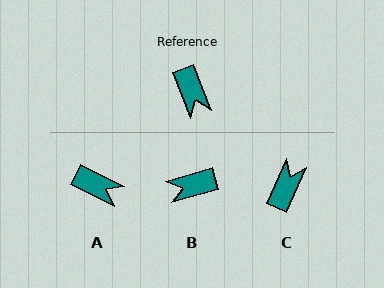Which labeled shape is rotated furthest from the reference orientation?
C, about 136 degrees away.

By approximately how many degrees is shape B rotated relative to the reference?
Approximately 94 degrees clockwise.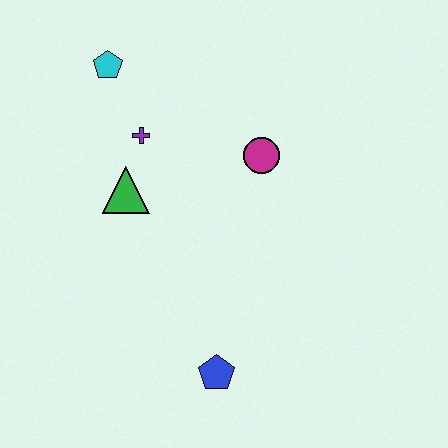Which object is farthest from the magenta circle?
The blue pentagon is farthest from the magenta circle.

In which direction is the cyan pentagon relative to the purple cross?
The cyan pentagon is above the purple cross.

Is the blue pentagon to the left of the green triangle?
No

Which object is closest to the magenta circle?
The purple cross is closest to the magenta circle.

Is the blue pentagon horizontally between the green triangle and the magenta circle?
Yes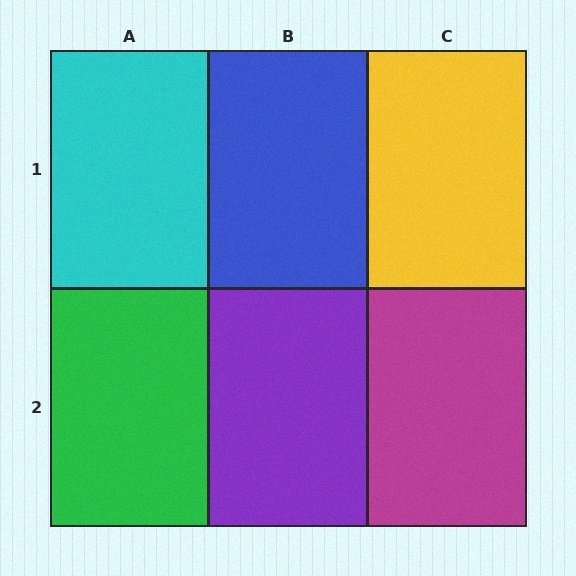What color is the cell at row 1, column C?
Yellow.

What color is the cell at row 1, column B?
Blue.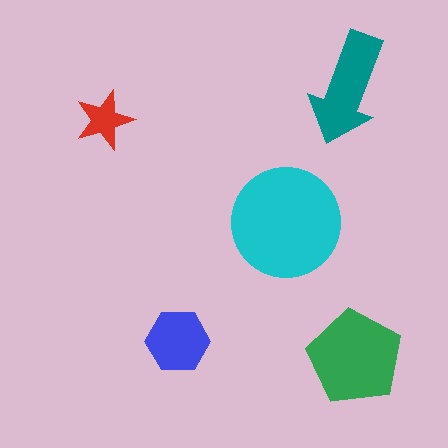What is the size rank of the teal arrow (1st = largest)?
3rd.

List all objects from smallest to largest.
The red star, the blue hexagon, the teal arrow, the green pentagon, the cyan circle.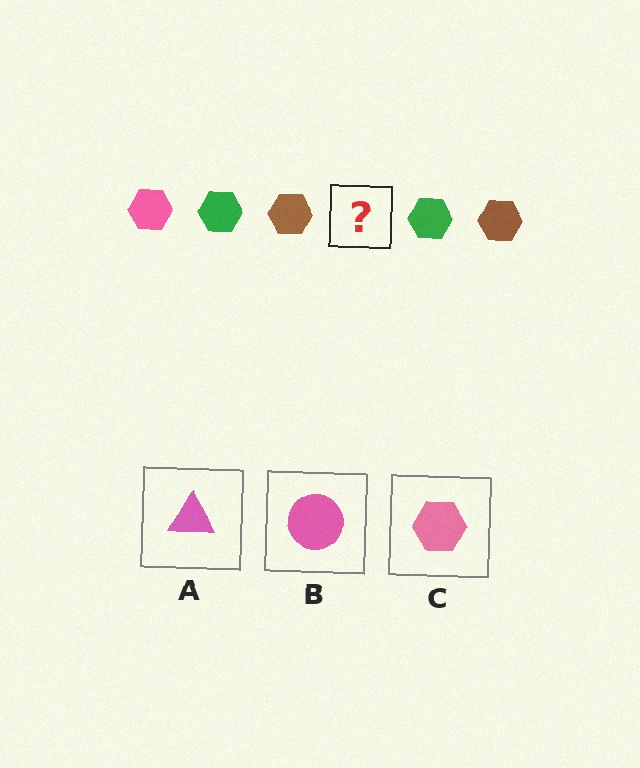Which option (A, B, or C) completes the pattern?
C.